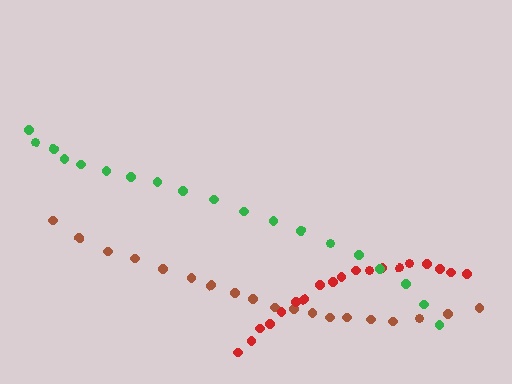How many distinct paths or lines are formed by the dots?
There are 3 distinct paths.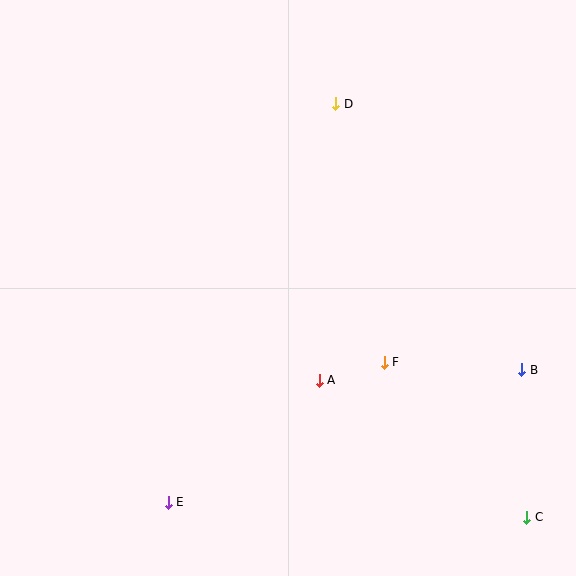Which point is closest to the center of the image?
Point A at (319, 380) is closest to the center.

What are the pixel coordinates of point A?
Point A is at (319, 380).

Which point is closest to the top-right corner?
Point D is closest to the top-right corner.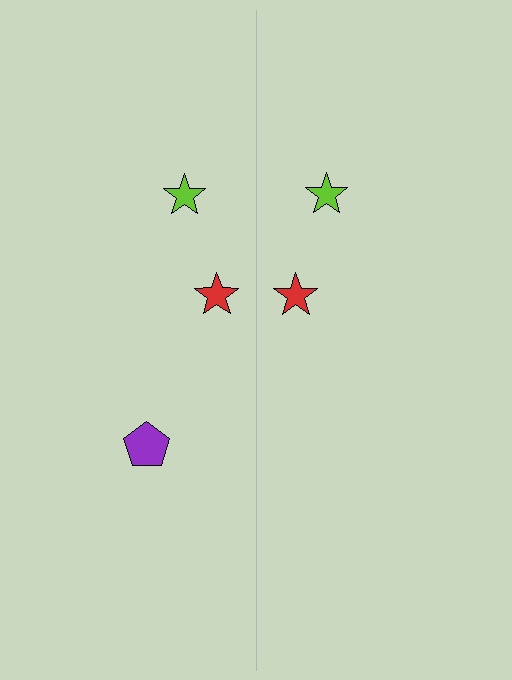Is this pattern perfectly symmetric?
No, the pattern is not perfectly symmetric. A purple pentagon is missing from the right side.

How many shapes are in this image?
There are 5 shapes in this image.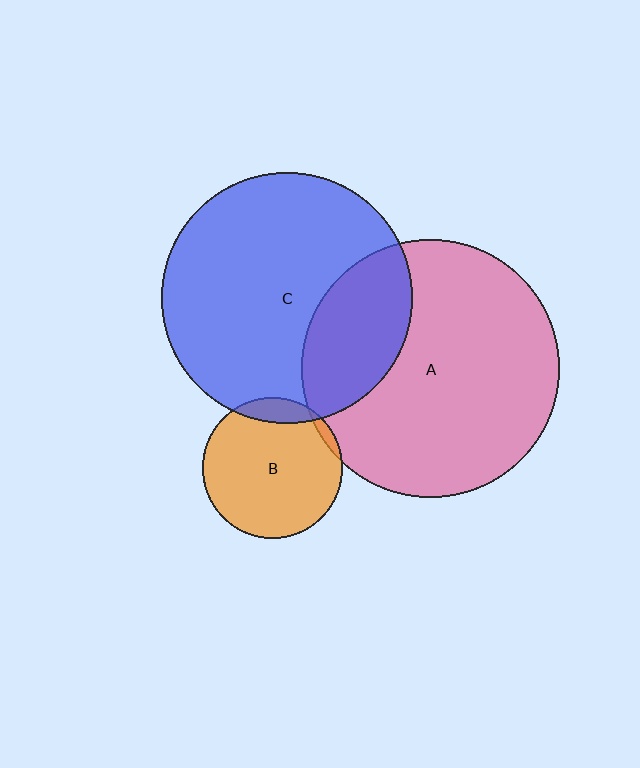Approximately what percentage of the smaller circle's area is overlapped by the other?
Approximately 5%.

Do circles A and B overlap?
Yes.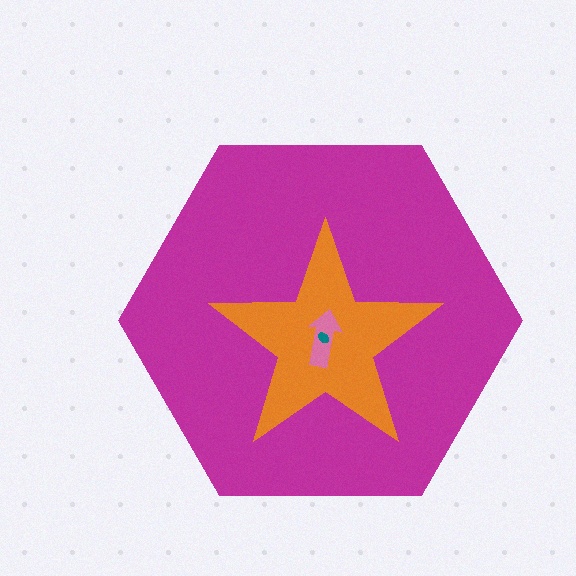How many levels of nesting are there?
4.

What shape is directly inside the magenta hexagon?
The orange star.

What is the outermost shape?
The magenta hexagon.